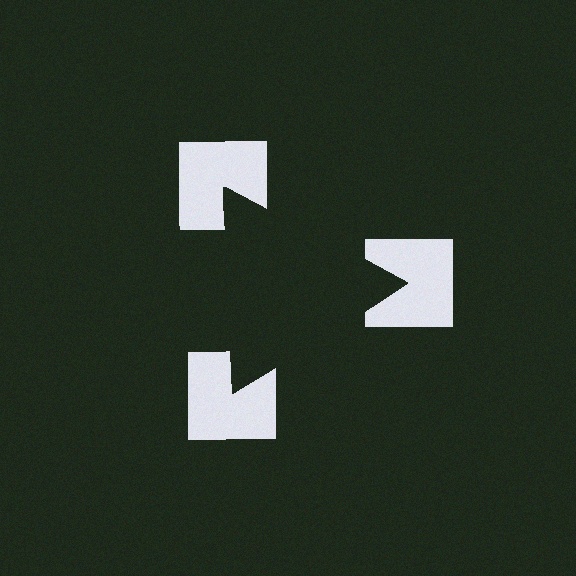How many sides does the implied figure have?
3 sides.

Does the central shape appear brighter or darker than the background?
It typically appears slightly darker than the background, even though no actual brightness change is drawn.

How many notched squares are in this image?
There are 3 — one at each vertex of the illusory triangle.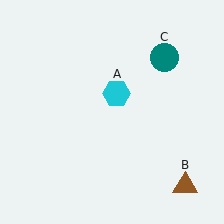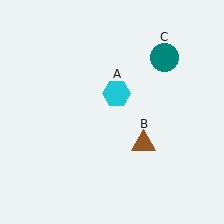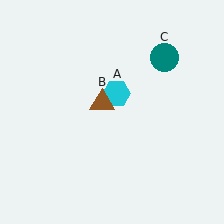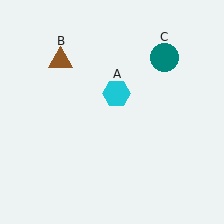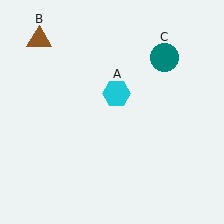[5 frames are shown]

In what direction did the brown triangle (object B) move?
The brown triangle (object B) moved up and to the left.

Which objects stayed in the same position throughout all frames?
Cyan hexagon (object A) and teal circle (object C) remained stationary.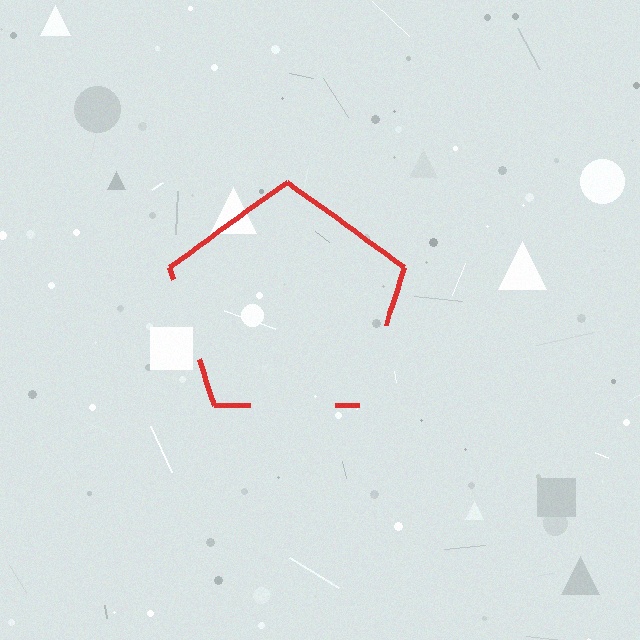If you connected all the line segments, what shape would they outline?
They would outline a pentagon.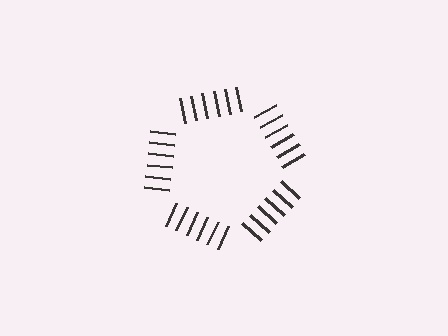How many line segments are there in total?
30 — 6 along each of the 5 edges.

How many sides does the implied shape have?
5 sides — the line-ends trace a pentagon.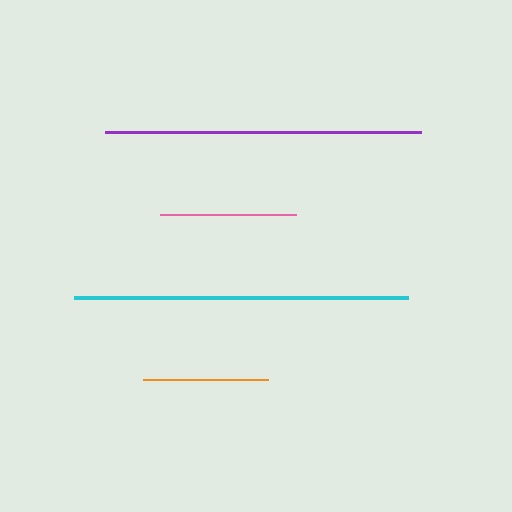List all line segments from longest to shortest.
From longest to shortest: cyan, purple, pink, orange.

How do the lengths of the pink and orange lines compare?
The pink and orange lines are approximately the same length.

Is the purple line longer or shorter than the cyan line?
The cyan line is longer than the purple line.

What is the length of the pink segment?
The pink segment is approximately 136 pixels long.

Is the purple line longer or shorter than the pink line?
The purple line is longer than the pink line.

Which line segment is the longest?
The cyan line is the longest at approximately 335 pixels.